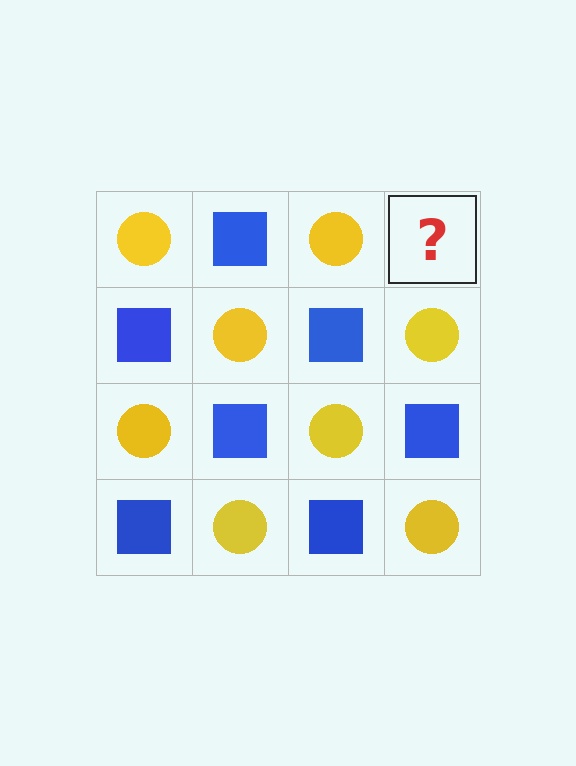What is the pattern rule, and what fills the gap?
The rule is that it alternates yellow circle and blue square in a checkerboard pattern. The gap should be filled with a blue square.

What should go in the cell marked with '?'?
The missing cell should contain a blue square.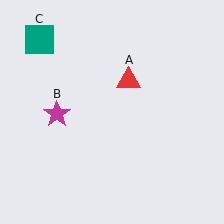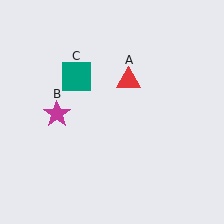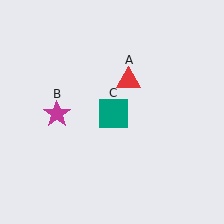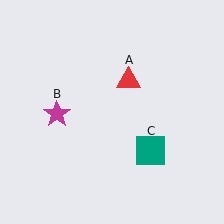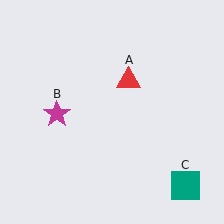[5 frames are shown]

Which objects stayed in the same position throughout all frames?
Red triangle (object A) and magenta star (object B) remained stationary.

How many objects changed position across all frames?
1 object changed position: teal square (object C).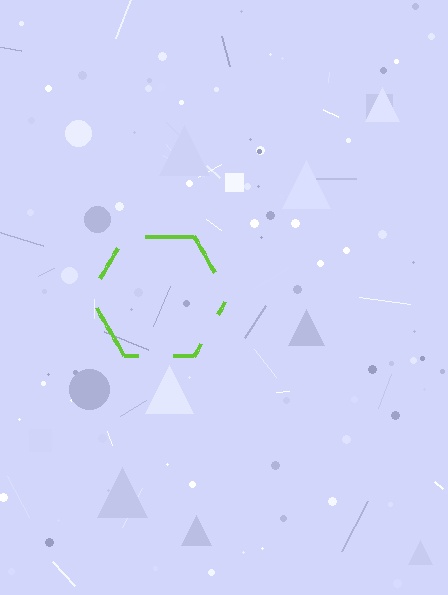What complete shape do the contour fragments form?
The contour fragments form a hexagon.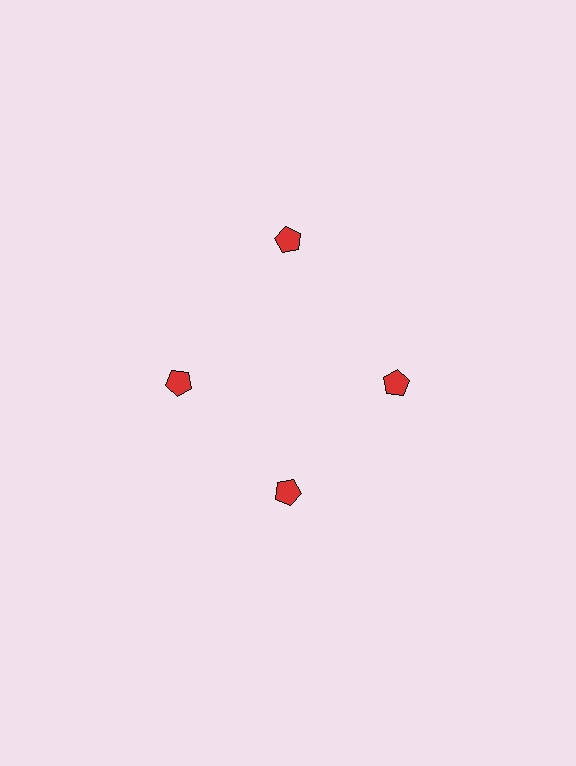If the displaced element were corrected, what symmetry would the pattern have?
It would have 4-fold rotational symmetry — the pattern would map onto itself every 90 degrees.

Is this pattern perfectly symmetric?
No. The 4 red pentagons are arranged in a ring, but one element near the 12 o'clock position is pushed outward from the center, breaking the 4-fold rotational symmetry.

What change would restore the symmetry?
The symmetry would be restored by moving it inward, back onto the ring so that all 4 pentagons sit at equal angles and equal distance from the center.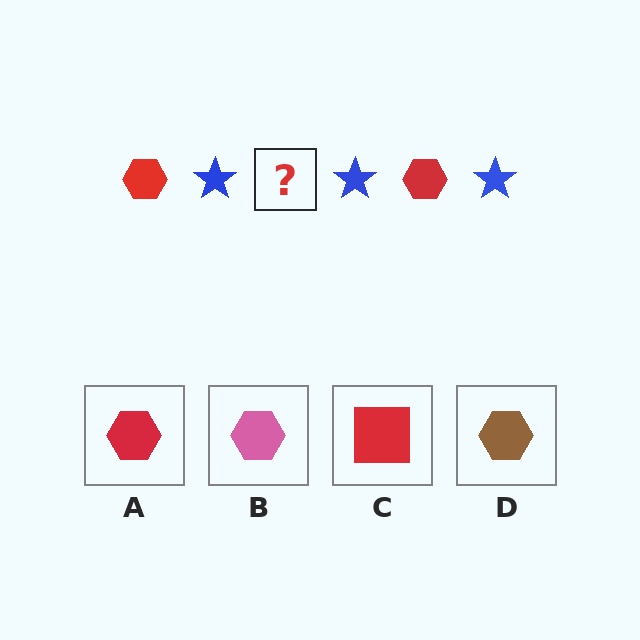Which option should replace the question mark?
Option A.